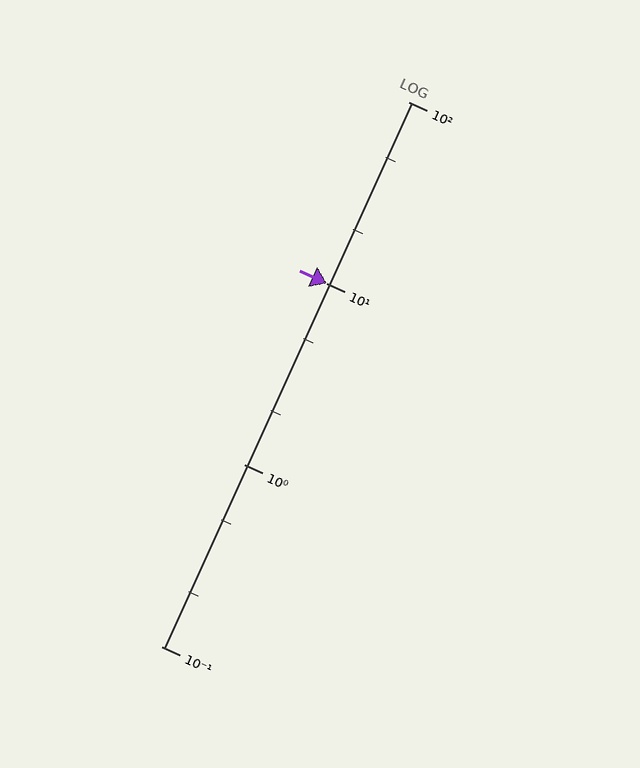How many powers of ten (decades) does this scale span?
The scale spans 3 decades, from 0.1 to 100.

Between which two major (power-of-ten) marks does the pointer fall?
The pointer is between 10 and 100.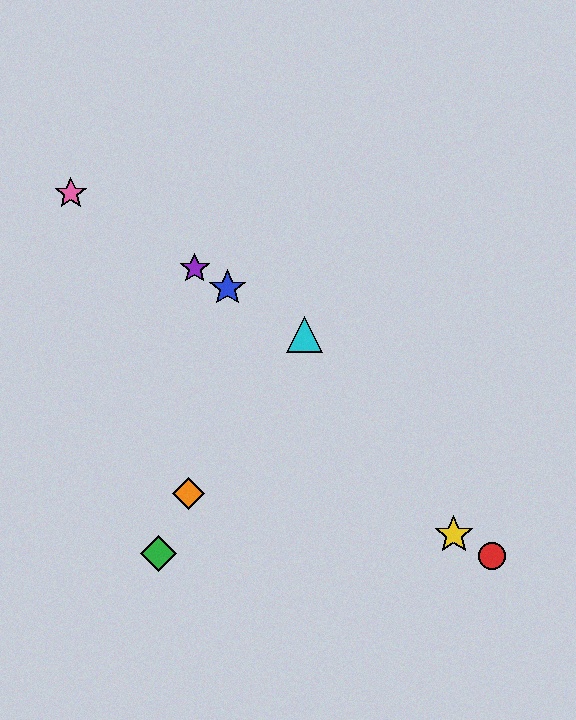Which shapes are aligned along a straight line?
The blue star, the purple star, the cyan triangle, the pink star are aligned along a straight line.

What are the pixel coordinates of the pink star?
The pink star is at (71, 193).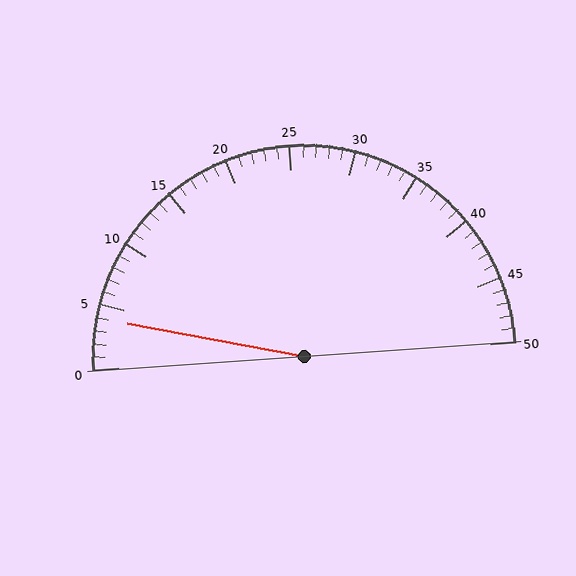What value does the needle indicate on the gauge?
The needle indicates approximately 4.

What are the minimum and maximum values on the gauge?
The gauge ranges from 0 to 50.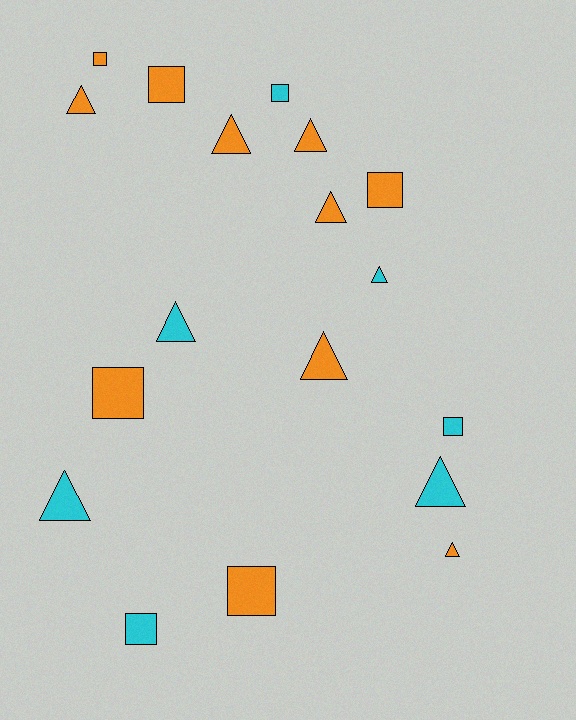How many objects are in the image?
There are 18 objects.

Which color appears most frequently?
Orange, with 11 objects.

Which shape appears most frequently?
Triangle, with 10 objects.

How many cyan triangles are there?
There are 4 cyan triangles.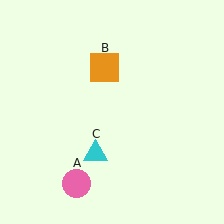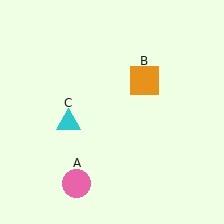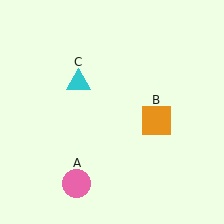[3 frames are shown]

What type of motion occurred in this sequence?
The orange square (object B), cyan triangle (object C) rotated clockwise around the center of the scene.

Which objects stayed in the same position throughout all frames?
Pink circle (object A) remained stationary.